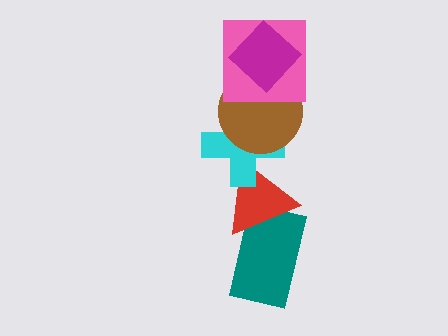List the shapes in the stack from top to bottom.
From top to bottom: the magenta diamond, the pink square, the brown circle, the cyan cross, the red triangle, the teal rectangle.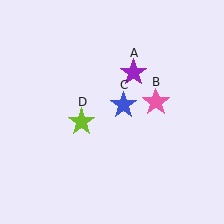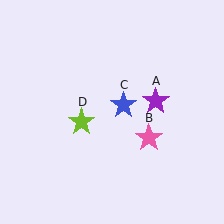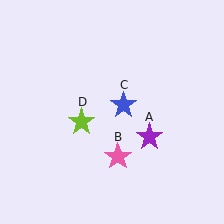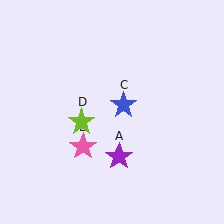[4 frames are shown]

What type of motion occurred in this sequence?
The purple star (object A), pink star (object B) rotated clockwise around the center of the scene.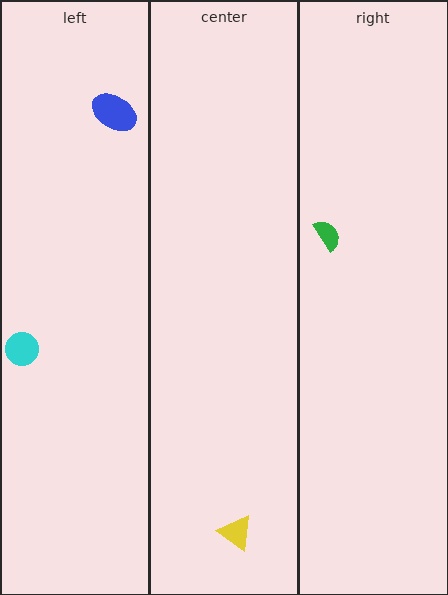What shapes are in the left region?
The cyan circle, the blue ellipse.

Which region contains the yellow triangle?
The center region.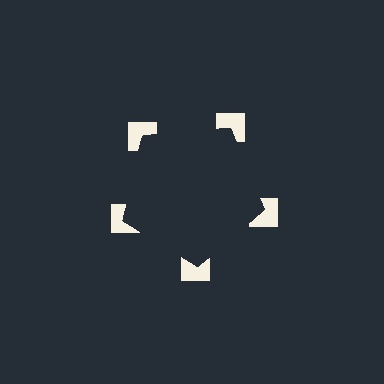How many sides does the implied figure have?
5 sides.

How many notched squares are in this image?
There are 5 — one at each vertex of the illusory pentagon.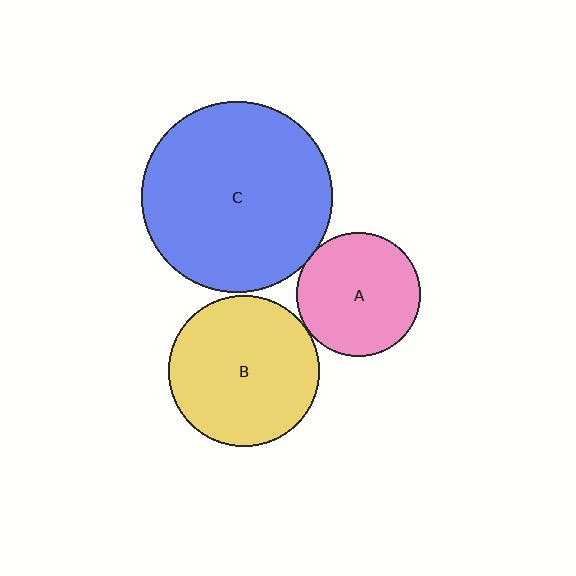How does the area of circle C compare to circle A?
Approximately 2.4 times.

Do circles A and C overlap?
Yes.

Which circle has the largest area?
Circle C (blue).